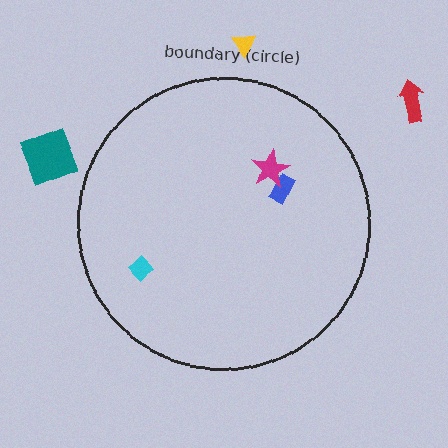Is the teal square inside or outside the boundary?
Outside.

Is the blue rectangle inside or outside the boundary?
Inside.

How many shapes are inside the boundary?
3 inside, 3 outside.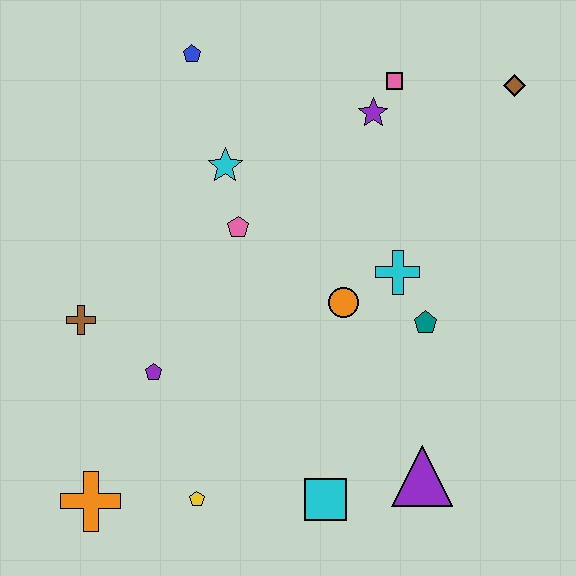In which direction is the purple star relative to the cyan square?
The purple star is above the cyan square.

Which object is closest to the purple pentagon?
The brown cross is closest to the purple pentagon.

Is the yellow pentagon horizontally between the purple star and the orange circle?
No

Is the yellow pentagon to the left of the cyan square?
Yes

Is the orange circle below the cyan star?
Yes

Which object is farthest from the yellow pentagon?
The brown diamond is farthest from the yellow pentagon.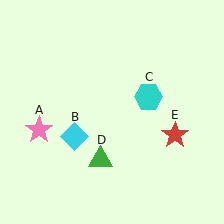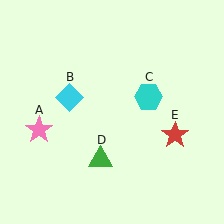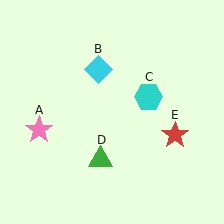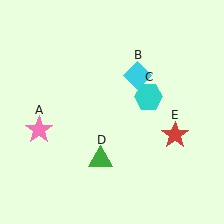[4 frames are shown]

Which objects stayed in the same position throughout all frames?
Pink star (object A) and cyan hexagon (object C) and green triangle (object D) and red star (object E) remained stationary.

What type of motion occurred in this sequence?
The cyan diamond (object B) rotated clockwise around the center of the scene.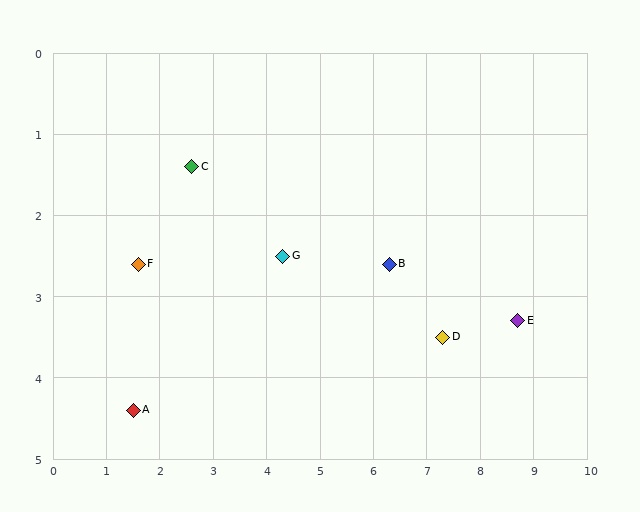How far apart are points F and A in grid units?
Points F and A are about 1.8 grid units apart.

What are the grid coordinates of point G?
Point G is at approximately (4.3, 2.5).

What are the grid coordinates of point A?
Point A is at approximately (1.5, 4.4).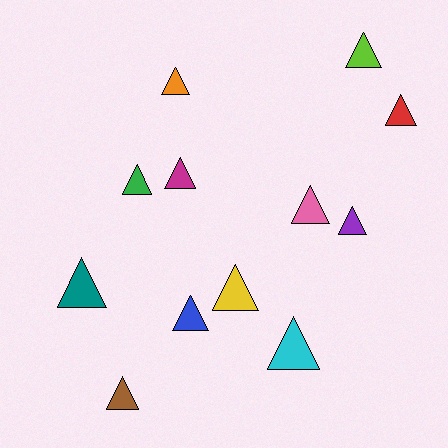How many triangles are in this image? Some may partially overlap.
There are 12 triangles.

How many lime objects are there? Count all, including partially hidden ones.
There is 1 lime object.